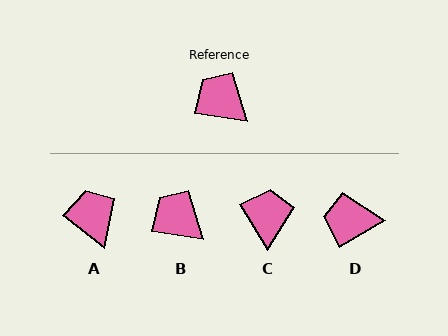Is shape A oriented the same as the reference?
No, it is off by about 29 degrees.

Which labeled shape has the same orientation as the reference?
B.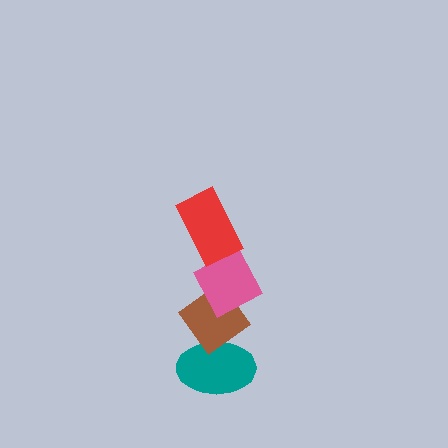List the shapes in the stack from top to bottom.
From top to bottom: the red rectangle, the pink diamond, the brown diamond, the teal ellipse.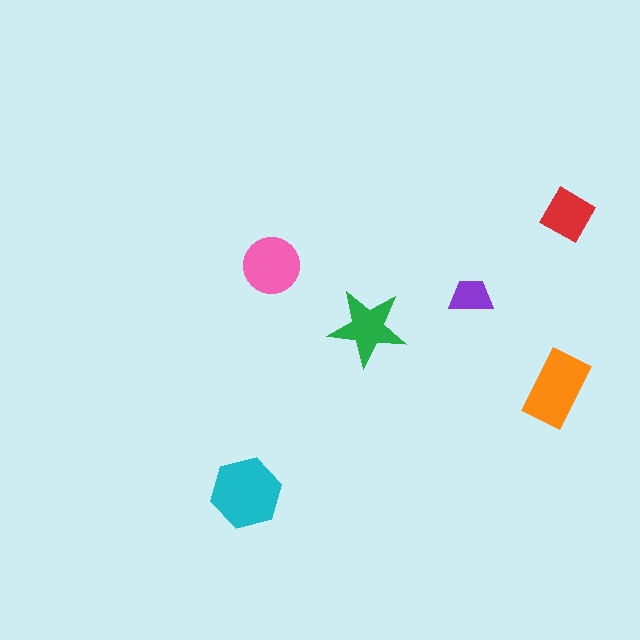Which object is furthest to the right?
The red diamond is rightmost.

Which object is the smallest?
The purple trapezoid.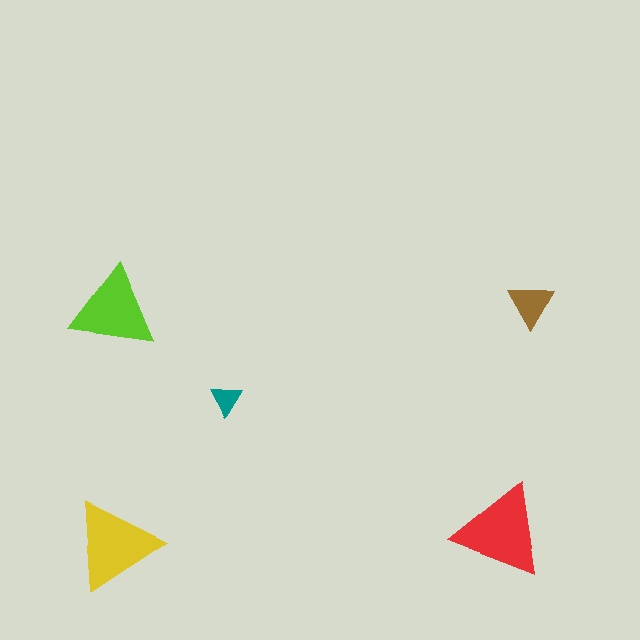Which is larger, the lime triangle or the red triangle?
The red one.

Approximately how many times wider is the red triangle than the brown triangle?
About 2 times wider.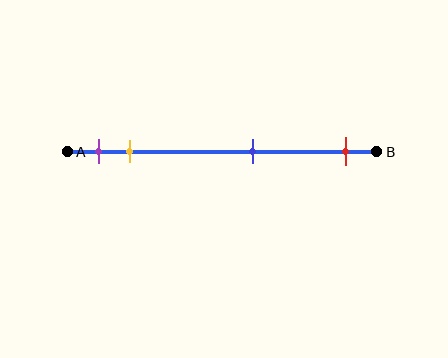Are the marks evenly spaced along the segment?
No, the marks are not evenly spaced.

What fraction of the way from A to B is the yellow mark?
The yellow mark is approximately 20% (0.2) of the way from A to B.